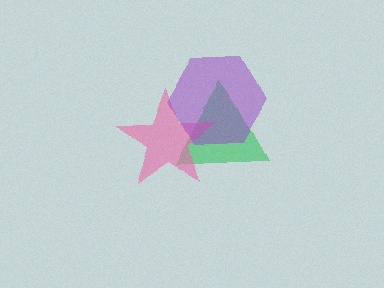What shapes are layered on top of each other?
The layered shapes are: a green triangle, a pink star, a purple hexagon.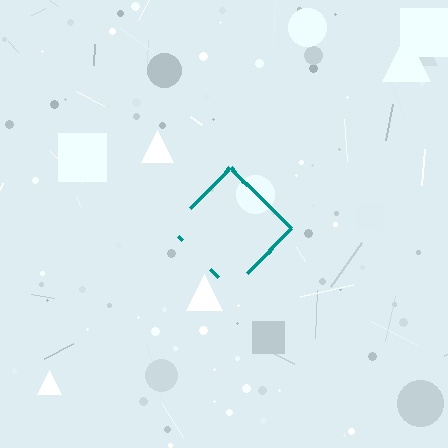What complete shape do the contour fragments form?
The contour fragments form a diamond.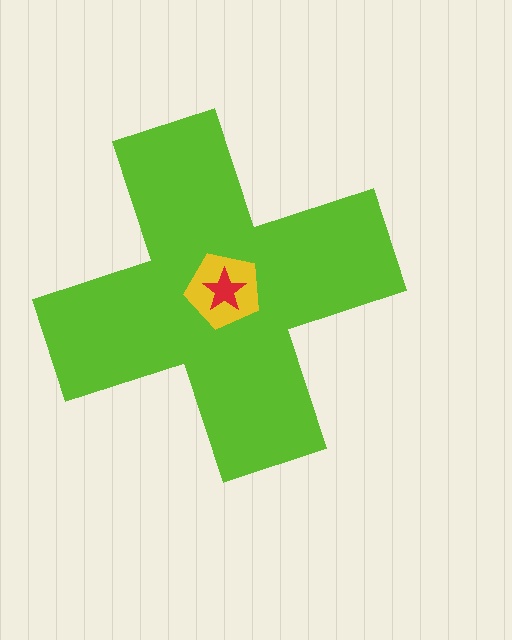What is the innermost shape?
The red star.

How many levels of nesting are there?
3.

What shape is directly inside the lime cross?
The yellow pentagon.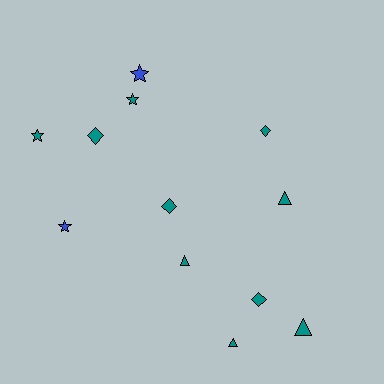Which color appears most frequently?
Teal, with 10 objects.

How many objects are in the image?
There are 12 objects.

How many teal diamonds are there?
There are 4 teal diamonds.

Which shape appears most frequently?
Diamond, with 4 objects.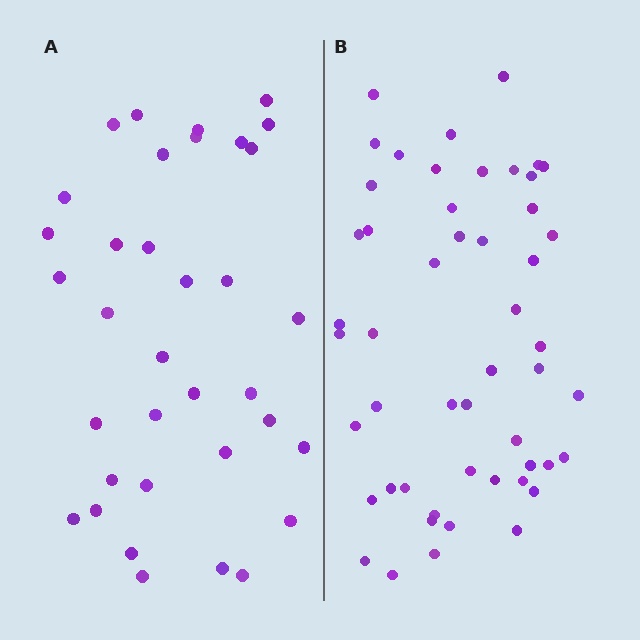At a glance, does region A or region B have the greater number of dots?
Region B (the right region) has more dots.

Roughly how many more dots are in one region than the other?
Region B has approximately 15 more dots than region A.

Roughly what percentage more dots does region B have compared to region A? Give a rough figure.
About 45% more.